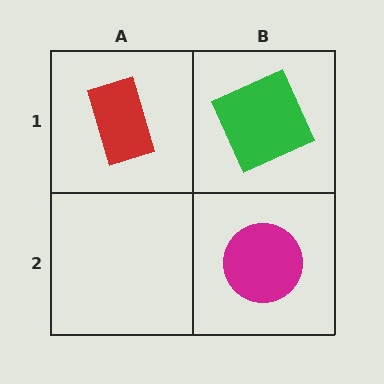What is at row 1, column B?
A green square.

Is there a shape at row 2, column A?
No, that cell is empty.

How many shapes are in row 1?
2 shapes.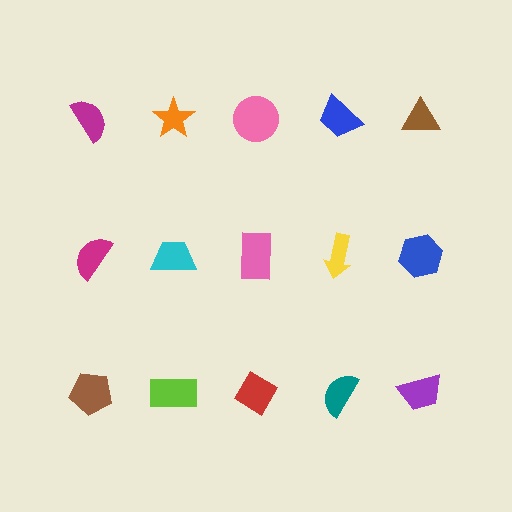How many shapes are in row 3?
5 shapes.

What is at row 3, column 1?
A brown pentagon.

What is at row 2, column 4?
A yellow arrow.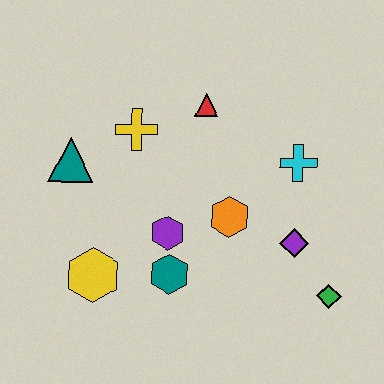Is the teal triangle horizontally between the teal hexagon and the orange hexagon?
No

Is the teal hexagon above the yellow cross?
No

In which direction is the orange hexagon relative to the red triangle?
The orange hexagon is below the red triangle.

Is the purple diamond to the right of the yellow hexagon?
Yes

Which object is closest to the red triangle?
The yellow cross is closest to the red triangle.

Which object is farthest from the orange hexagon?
The teal triangle is farthest from the orange hexagon.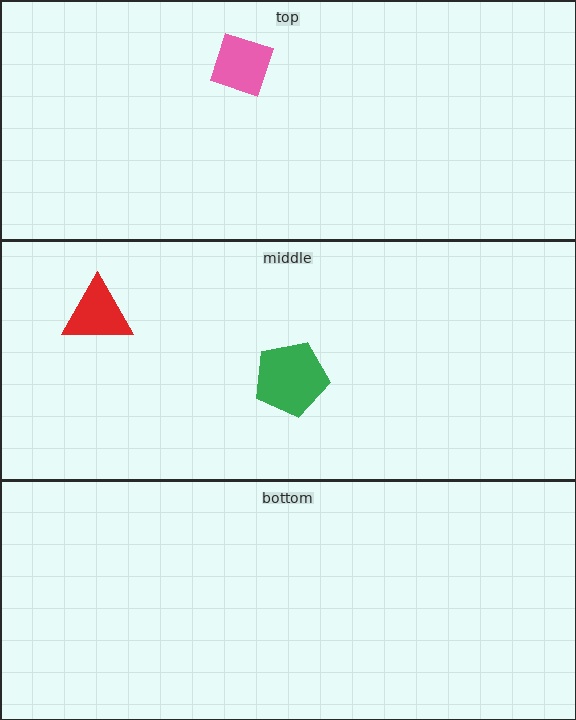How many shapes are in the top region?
1.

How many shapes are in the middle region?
2.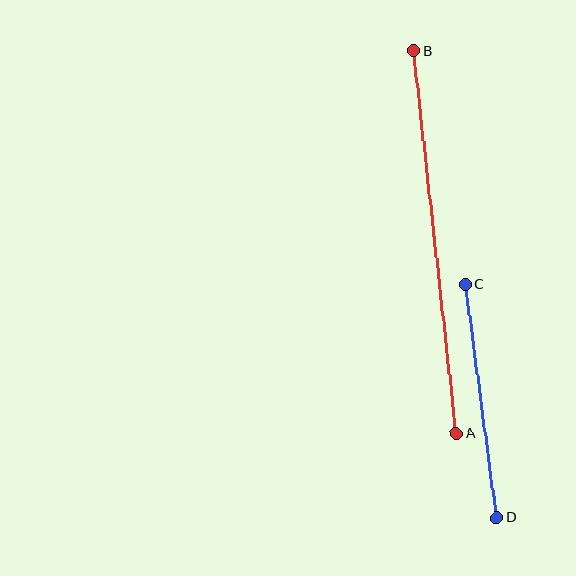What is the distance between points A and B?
The distance is approximately 386 pixels.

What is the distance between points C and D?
The distance is approximately 236 pixels.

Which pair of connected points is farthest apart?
Points A and B are farthest apart.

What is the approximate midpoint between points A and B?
The midpoint is at approximately (435, 242) pixels.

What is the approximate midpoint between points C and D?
The midpoint is at approximately (481, 401) pixels.